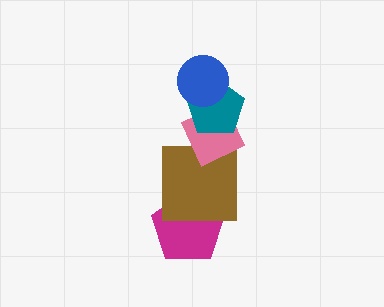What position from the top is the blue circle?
The blue circle is 1st from the top.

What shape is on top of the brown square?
The pink diamond is on top of the brown square.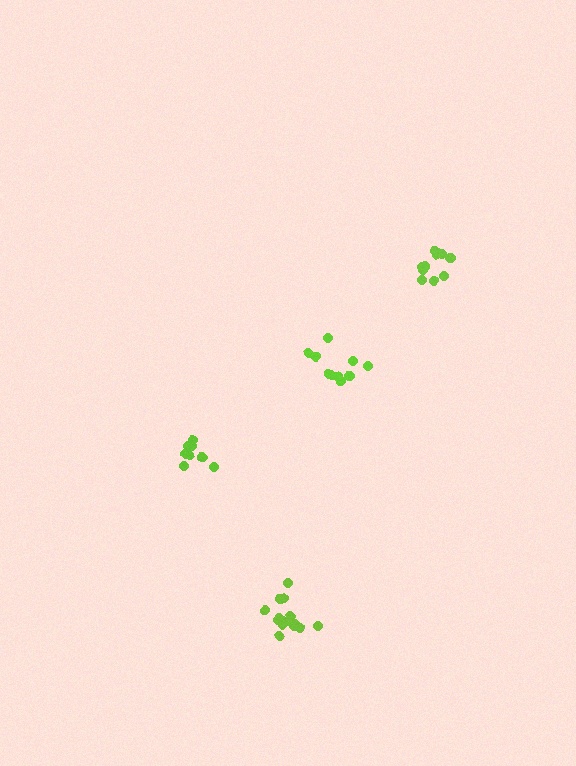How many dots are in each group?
Group 1: 14 dots, Group 2: 10 dots, Group 3: 8 dots, Group 4: 11 dots (43 total).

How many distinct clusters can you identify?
There are 4 distinct clusters.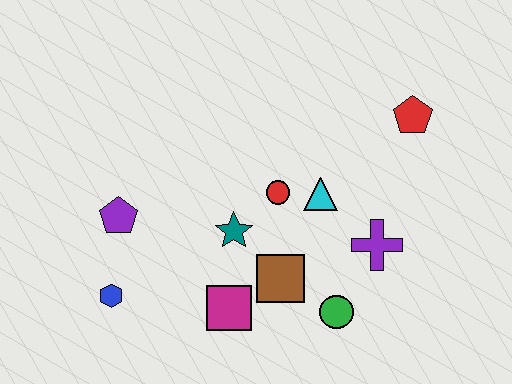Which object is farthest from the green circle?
The purple pentagon is farthest from the green circle.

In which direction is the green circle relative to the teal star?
The green circle is to the right of the teal star.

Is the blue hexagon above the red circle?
No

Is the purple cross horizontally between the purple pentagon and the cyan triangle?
No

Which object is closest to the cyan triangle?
The red circle is closest to the cyan triangle.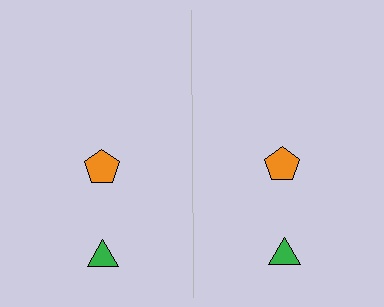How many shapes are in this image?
There are 4 shapes in this image.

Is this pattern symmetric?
Yes, this pattern has bilateral (reflection) symmetry.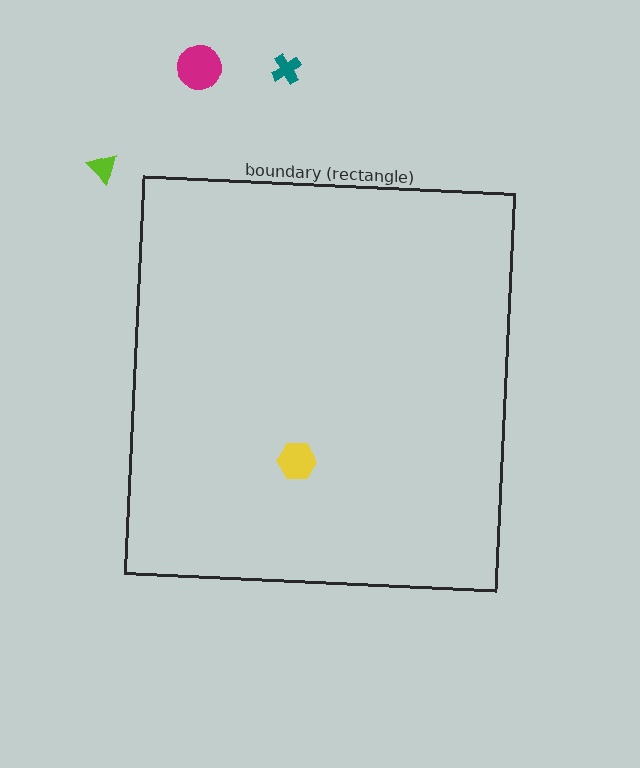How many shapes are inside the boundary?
1 inside, 3 outside.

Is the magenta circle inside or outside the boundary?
Outside.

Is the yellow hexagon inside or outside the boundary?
Inside.